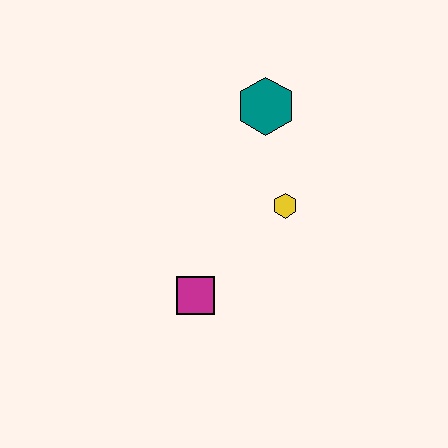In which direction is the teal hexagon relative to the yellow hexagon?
The teal hexagon is above the yellow hexagon.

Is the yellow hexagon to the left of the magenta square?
No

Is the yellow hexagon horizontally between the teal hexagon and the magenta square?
No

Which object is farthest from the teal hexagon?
The magenta square is farthest from the teal hexagon.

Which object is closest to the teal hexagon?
The yellow hexagon is closest to the teal hexagon.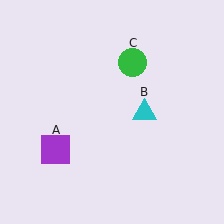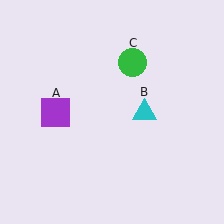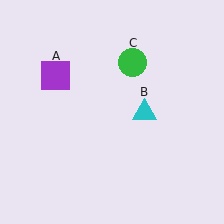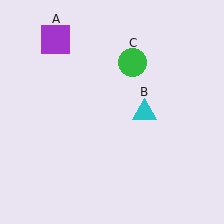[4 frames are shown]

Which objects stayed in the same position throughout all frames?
Cyan triangle (object B) and green circle (object C) remained stationary.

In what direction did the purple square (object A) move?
The purple square (object A) moved up.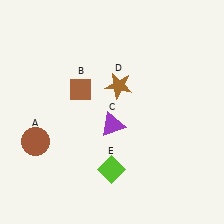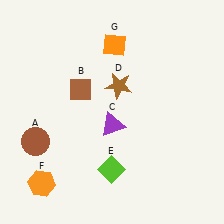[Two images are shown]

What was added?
An orange hexagon (F), an orange diamond (G) were added in Image 2.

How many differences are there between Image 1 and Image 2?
There are 2 differences between the two images.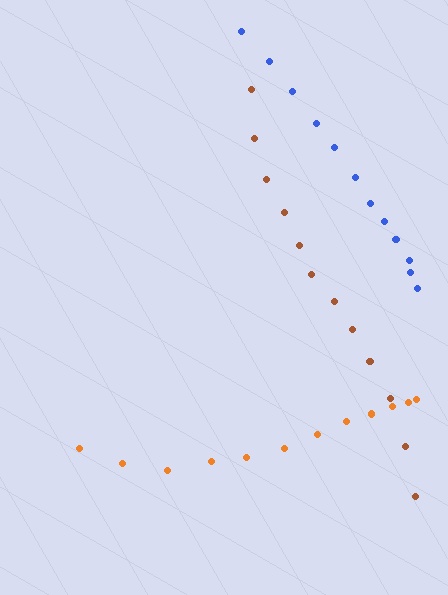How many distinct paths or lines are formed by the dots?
There are 3 distinct paths.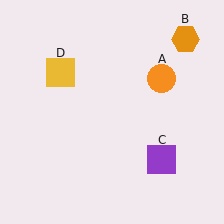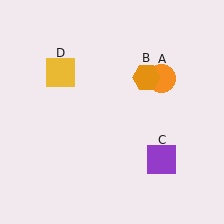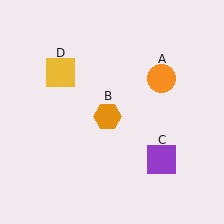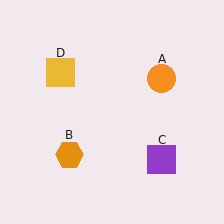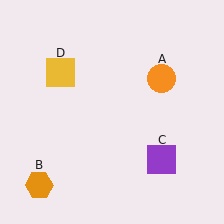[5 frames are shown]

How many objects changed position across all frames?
1 object changed position: orange hexagon (object B).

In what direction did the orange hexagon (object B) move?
The orange hexagon (object B) moved down and to the left.